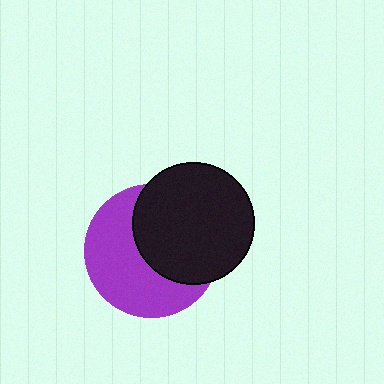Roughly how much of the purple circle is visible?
About half of it is visible (roughly 53%).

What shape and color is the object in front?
The object in front is a black circle.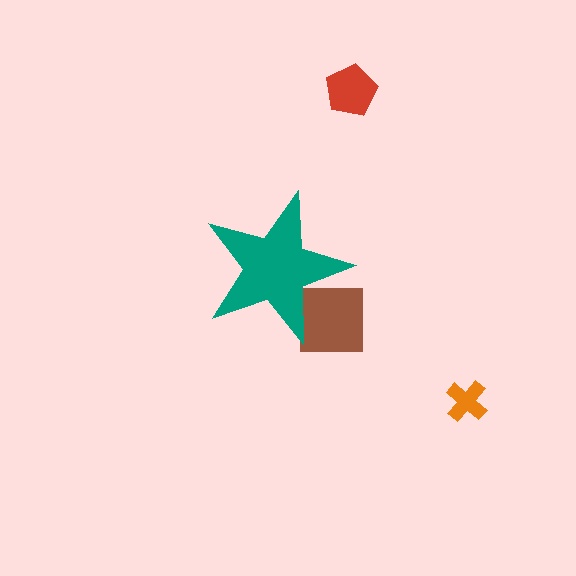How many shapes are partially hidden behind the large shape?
1 shape is partially hidden.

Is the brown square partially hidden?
Yes, the brown square is partially hidden behind the teal star.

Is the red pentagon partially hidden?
No, the red pentagon is fully visible.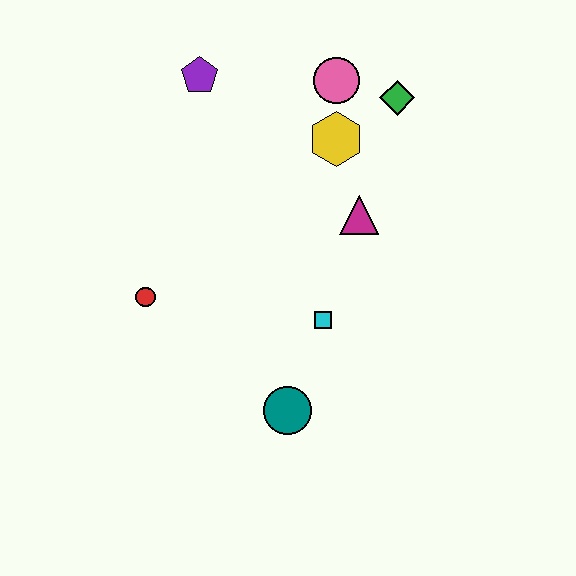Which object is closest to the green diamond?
The pink circle is closest to the green diamond.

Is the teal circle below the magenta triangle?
Yes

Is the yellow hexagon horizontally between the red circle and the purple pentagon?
No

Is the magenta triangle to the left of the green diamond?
Yes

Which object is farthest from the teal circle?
The purple pentagon is farthest from the teal circle.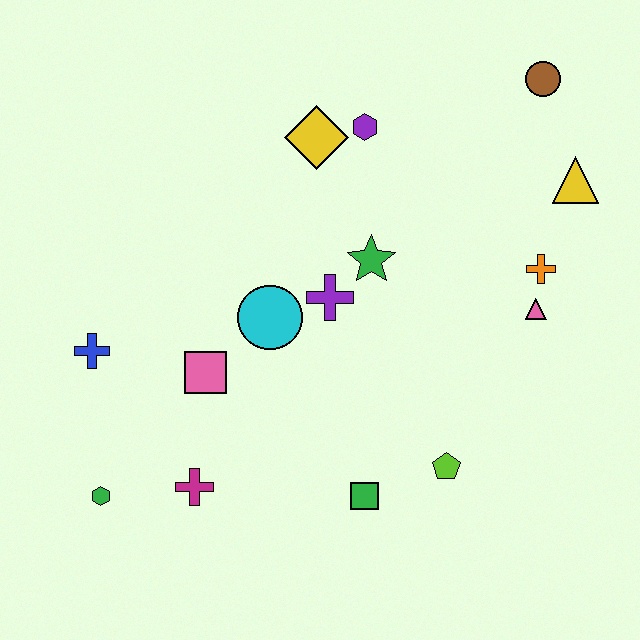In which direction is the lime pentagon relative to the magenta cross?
The lime pentagon is to the right of the magenta cross.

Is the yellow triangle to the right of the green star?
Yes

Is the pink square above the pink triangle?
No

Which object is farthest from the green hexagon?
The brown circle is farthest from the green hexagon.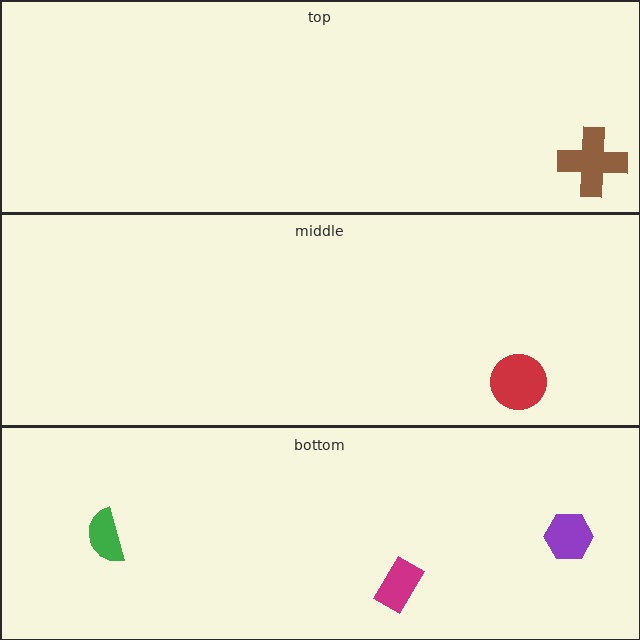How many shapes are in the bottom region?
3.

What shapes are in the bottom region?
The green semicircle, the magenta rectangle, the purple hexagon.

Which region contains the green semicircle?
The bottom region.